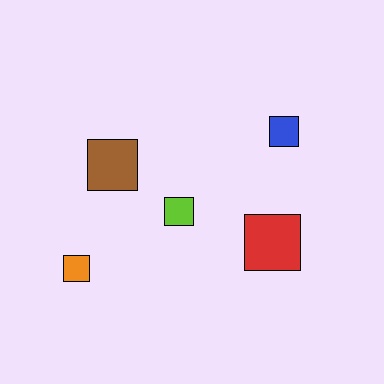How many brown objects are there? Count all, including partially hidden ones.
There is 1 brown object.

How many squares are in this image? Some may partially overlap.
There are 5 squares.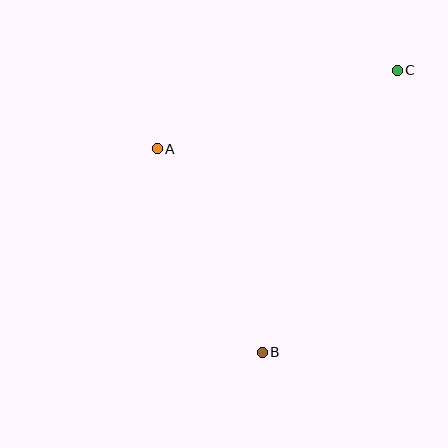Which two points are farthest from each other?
Points B and C are farthest from each other.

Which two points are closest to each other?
Points A and B are closest to each other.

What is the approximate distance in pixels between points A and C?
The distance between A and C is approximately 252 pixels.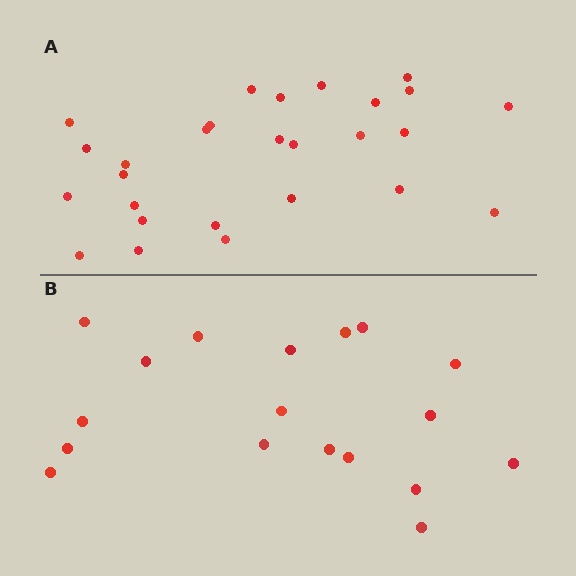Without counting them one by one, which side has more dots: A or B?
Region A (the top region) has more dots.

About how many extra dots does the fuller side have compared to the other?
Region A has roughly 8 or so more dots than region B.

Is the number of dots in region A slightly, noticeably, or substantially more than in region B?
Region A has substantially more. The ratio is roughly 1.5 to 1.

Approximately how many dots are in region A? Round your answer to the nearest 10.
About 30 dots. (The exact count is 27, which rounds to 30.)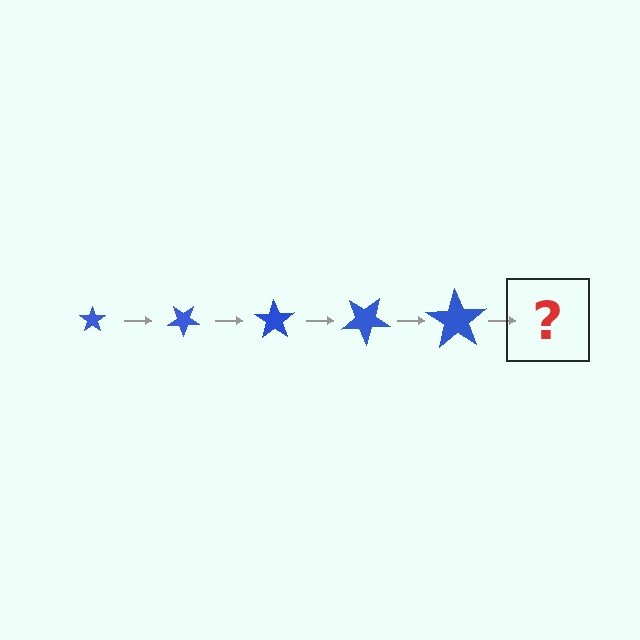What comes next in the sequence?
The next element should be a star, larger than the previous one and rotated 175 degrees from the start.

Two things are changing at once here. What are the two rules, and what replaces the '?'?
The two rules are that the star grows larger each step and it rotates 35 degrees each step. The '?' should be a star, larger than the previous one and rotated 175 degrees from the start.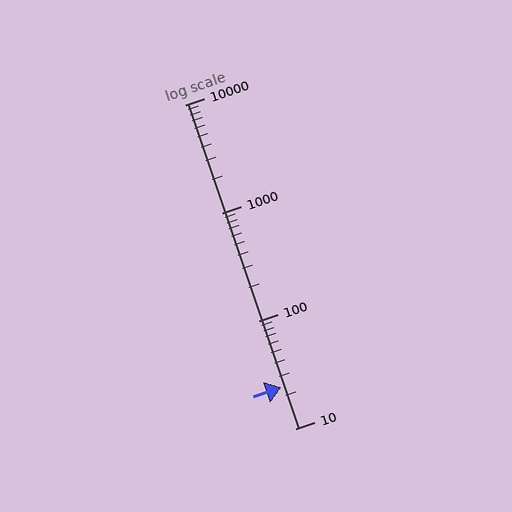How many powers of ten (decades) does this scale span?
The scale spans 3 decades, from 10 to 10000.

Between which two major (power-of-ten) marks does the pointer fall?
The pointer is between 10 and 100.